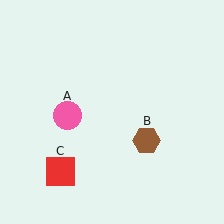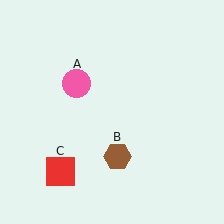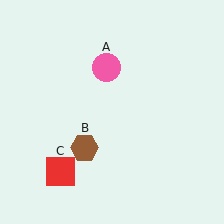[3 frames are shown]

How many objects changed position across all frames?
2 objects changed position: pink circle (object A), brown hexagon (object B).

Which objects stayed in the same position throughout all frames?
Red square (object C) remained stationary.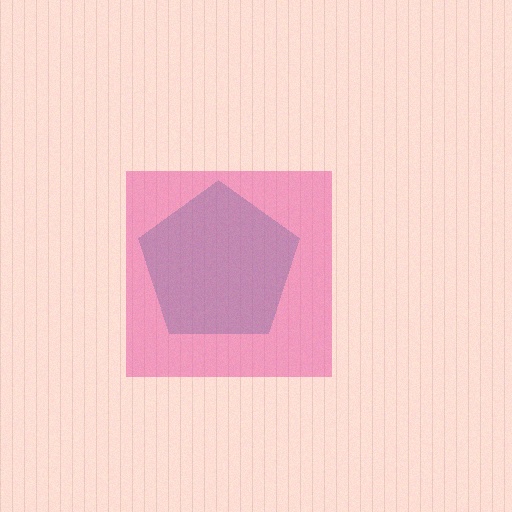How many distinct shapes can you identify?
There are 2 distinct shapes: a teal pentagon, a pink square.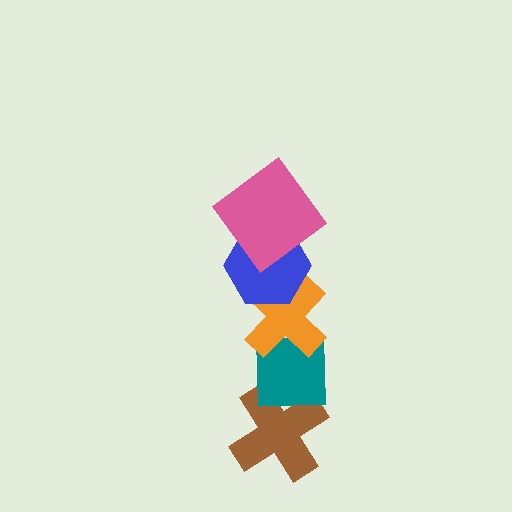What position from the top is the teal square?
The teal square is 4th from the top.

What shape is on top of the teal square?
The orange cross is on top of the teal square.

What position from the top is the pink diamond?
The pink diamond is 1st from the top.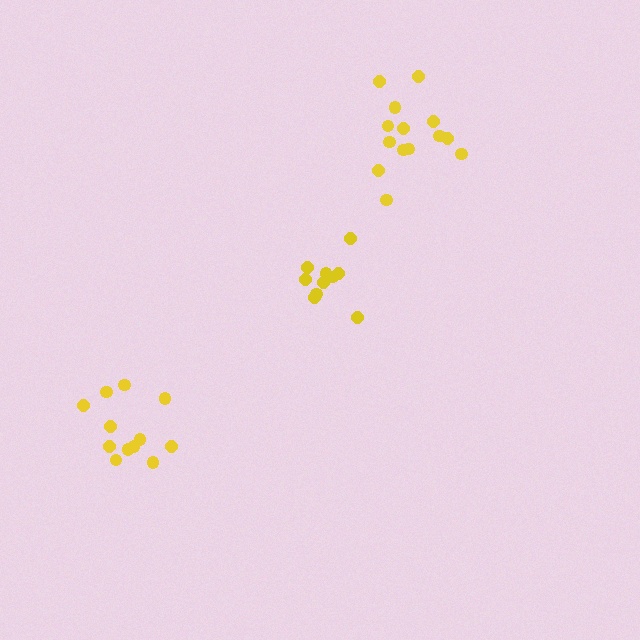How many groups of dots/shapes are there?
There are 3 groups.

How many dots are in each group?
Group 1: 10 dots, Group 2: 14 dots, Group 3: 12 dots (36 total).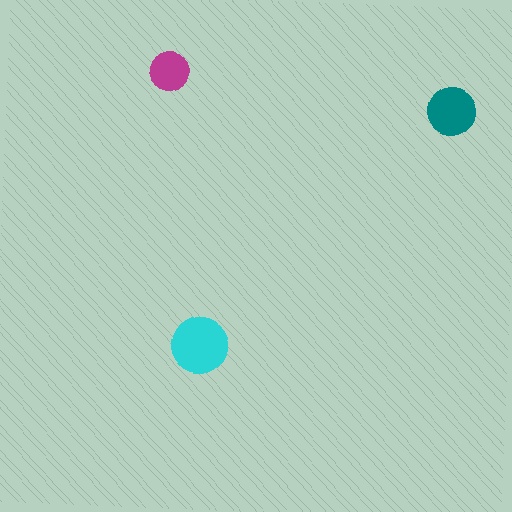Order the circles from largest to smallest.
the cyan one, the teal one, the magenta one.